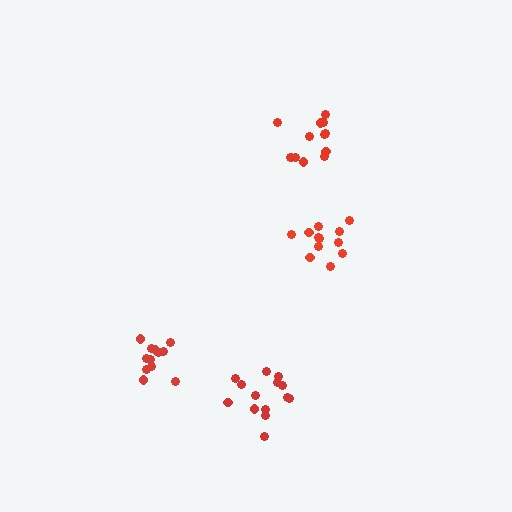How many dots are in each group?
Group 1: 12 dots, Group 2: 13 dots, Group 3: 14 dots, Group 4: 12 dots (51 total).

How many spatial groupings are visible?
There are 4 spatial groupings.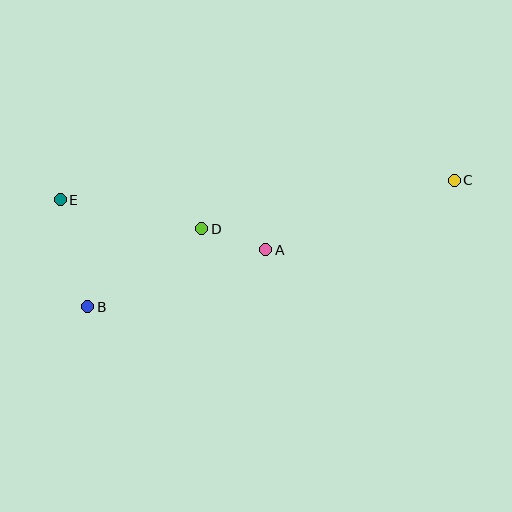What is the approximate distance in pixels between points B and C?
The distance between B and C is approximately 388 pixels.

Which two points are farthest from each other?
Points C and E are farthest from each other.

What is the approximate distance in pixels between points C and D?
The distance between C and D is approximately 257 pixels.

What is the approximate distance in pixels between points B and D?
The distance between B and D is approximately 138 pixels.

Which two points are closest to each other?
Points A and D are closest to each other.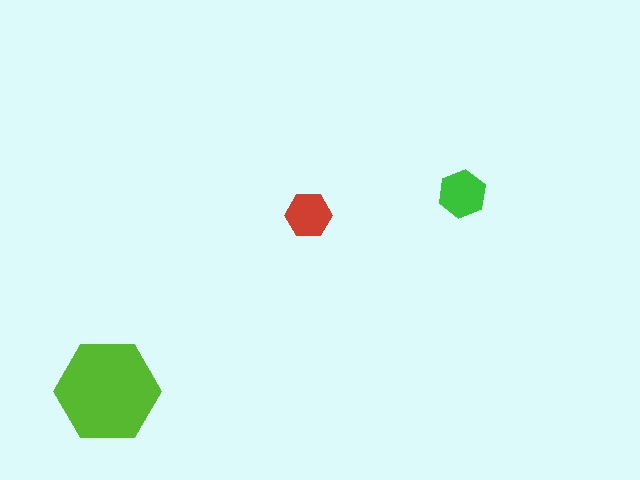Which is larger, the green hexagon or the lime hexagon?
The lime one.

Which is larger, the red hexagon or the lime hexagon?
The lime one.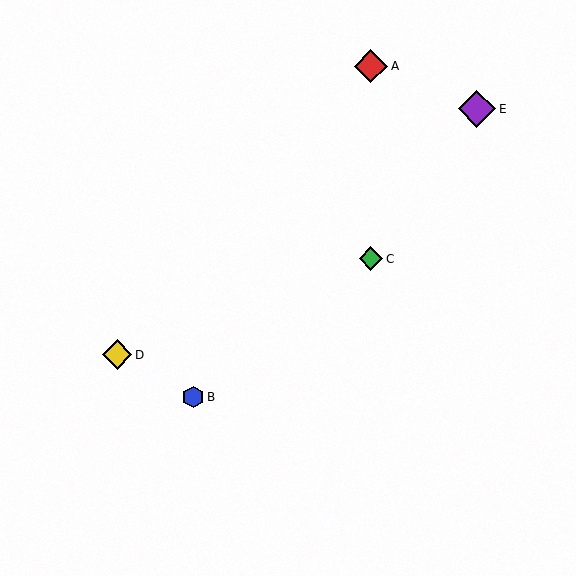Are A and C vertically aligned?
Yes, both are at x≈371.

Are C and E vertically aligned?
No, C is at x≈371 and E is at x≈477.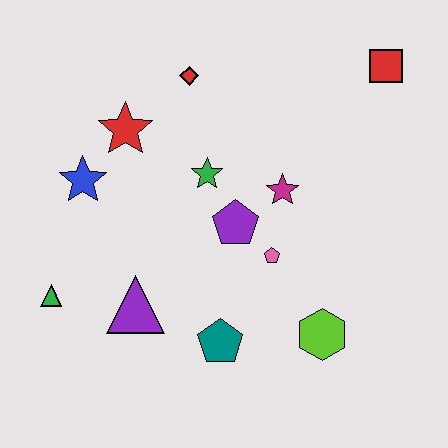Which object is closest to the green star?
The purple pentagon is closest to the green star.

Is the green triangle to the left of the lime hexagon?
Yes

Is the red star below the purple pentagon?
No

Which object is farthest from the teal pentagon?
The red square is farthest from the teal pentagon.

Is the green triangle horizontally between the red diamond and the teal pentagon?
No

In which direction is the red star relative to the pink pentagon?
The red star is to the left of the pink pentagon.